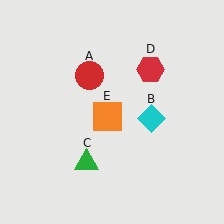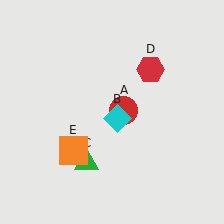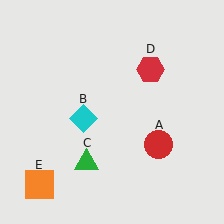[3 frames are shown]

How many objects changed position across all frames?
3 objects changed position: red circle (object A), cyan diamond (object B), orange square (object E).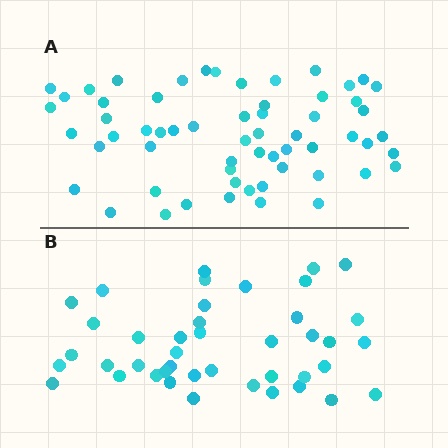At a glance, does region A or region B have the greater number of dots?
Region A (the top region) has more dots.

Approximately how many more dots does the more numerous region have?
Region A has approximately 20 more dots than region B.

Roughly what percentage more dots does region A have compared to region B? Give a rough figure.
About 45% more.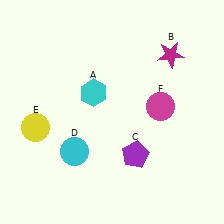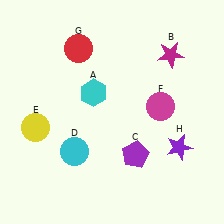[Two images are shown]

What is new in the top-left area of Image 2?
A red circle (G) was added in the top-left area of Image 2.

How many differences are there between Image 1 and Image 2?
There are 2 differences between the two images.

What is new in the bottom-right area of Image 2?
A purple star (H) was added in the bottom-right area of Image 2.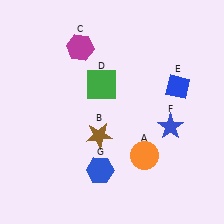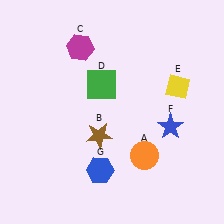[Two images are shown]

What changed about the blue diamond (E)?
In Image 1, E is blue. In Image 2, it changed to yellow.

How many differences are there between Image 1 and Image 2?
There is 1 difference between the two images.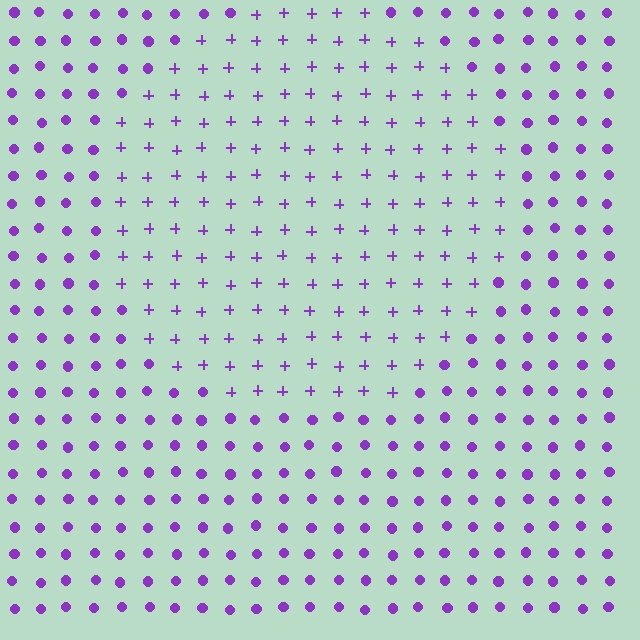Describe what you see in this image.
The image is filled with small purple elements arranged in a uniform grid. A circle-shaped region contains plus signs, while the surrounding area contains circles. The boundary is defined purely by the change in element shape.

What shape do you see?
I see a circle.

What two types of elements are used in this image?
The image uses plus signs inside the circle region and circles outside it.